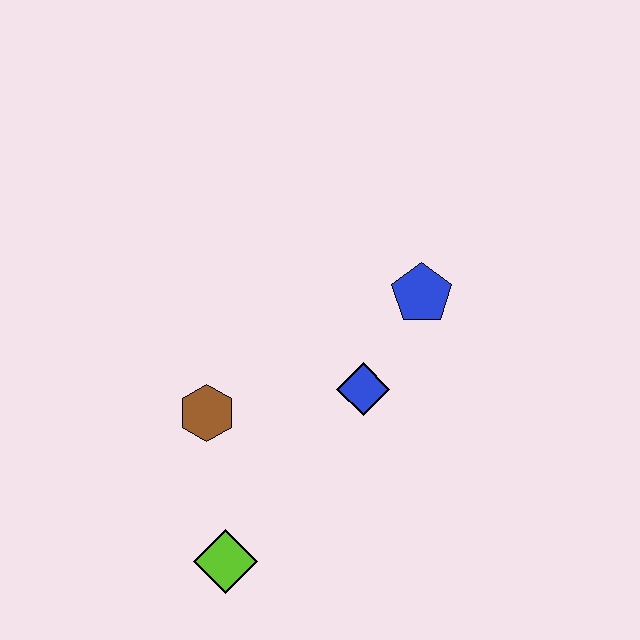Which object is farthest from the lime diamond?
The blue pentagon is farthest from the lime diamond.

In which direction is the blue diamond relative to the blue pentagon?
The blue diamond is below the blue pentagon.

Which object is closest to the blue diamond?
The blue pentagon is closest to the blue diamond.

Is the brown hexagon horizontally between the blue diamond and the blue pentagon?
No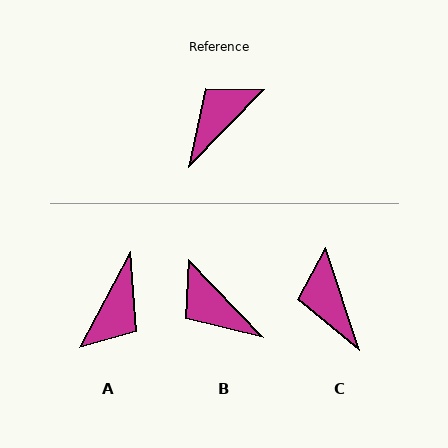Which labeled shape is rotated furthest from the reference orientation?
A, about 163 degrees away.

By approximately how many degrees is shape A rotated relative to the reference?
Approximately 163 degrees clockwise.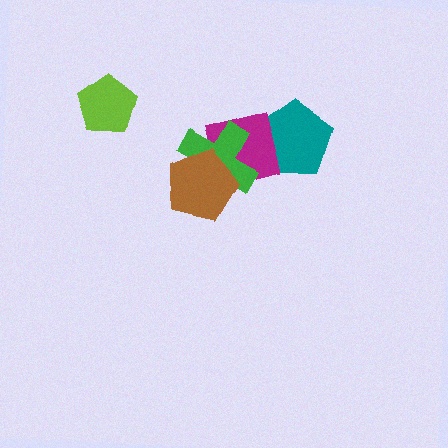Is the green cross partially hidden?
Yes, it is partially covered by another shape.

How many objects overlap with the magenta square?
3 objects overlap with the magenta square.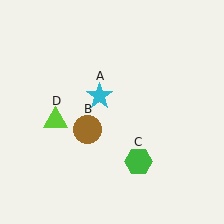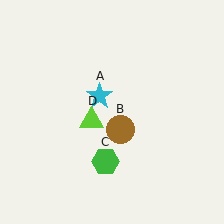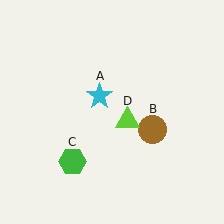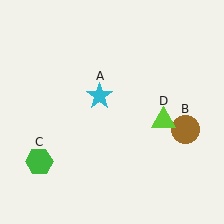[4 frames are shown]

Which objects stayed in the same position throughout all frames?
Cyan star (object A) remained stationary.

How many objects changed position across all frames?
3 objects changed position: brown circle (object B), green hexagon (object C), lime triangle (object D).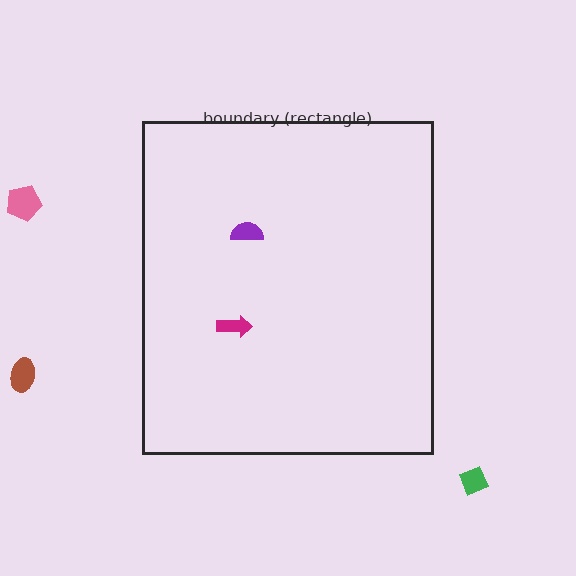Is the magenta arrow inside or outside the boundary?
Inside.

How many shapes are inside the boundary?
2 inside, 3 outside.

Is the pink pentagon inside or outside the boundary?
Outside.